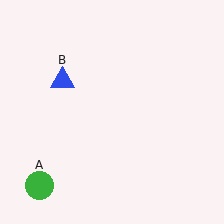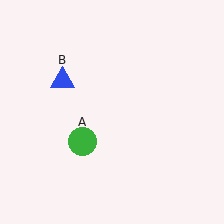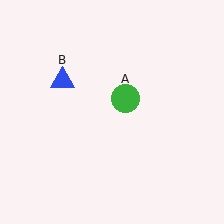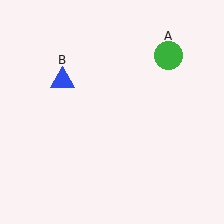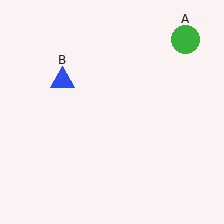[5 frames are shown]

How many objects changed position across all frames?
1 object changed position: green circle (object A).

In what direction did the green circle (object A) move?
The green circle (object A) moved up and to the right.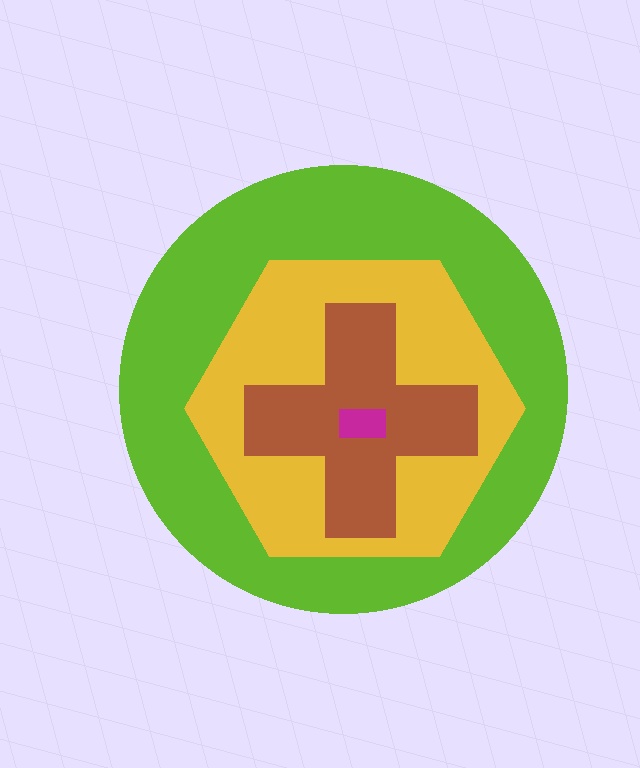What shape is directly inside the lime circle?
The yellow hexagon.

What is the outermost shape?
The lime circle.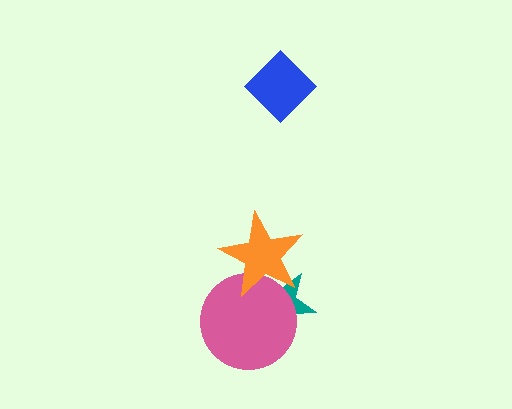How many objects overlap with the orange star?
2 objects overlap with the orange star.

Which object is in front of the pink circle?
The orange star is in front of the pink circle.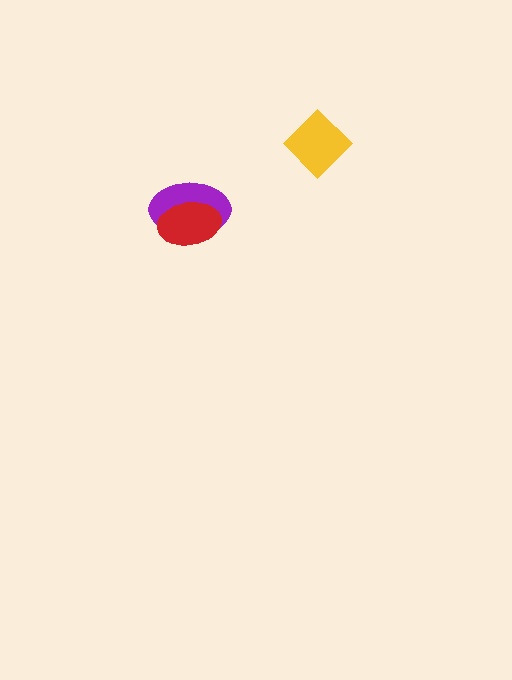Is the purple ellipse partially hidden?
Yes, it is partially covered by another shape.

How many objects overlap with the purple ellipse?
1 object overlaps with the purple ellipse.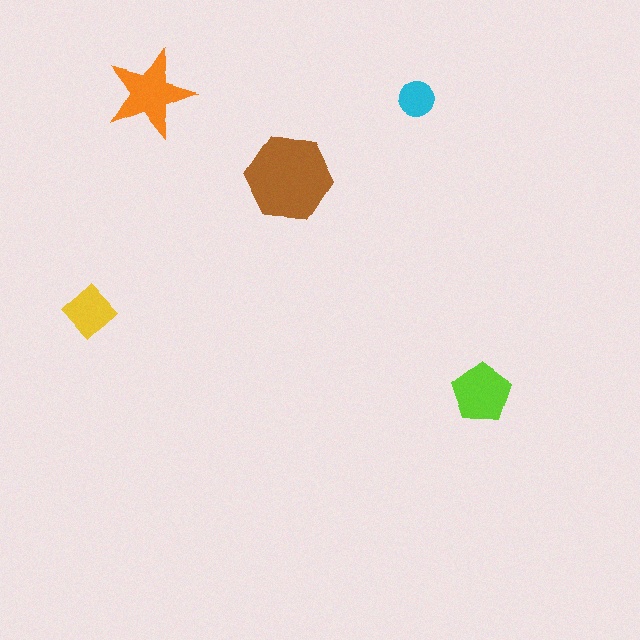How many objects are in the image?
There are 5 objects in the image.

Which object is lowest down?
The lime pentagon is bottommost.